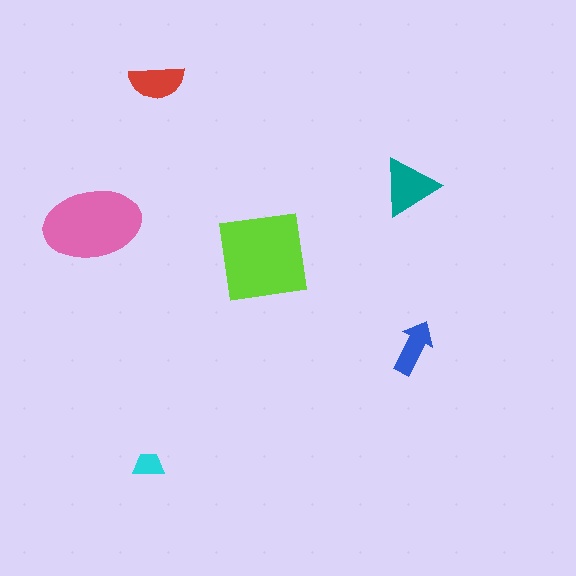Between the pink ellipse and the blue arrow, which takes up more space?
The pink ellipse.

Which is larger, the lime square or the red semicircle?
The lime square.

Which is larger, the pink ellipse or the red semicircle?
The pink ellipse.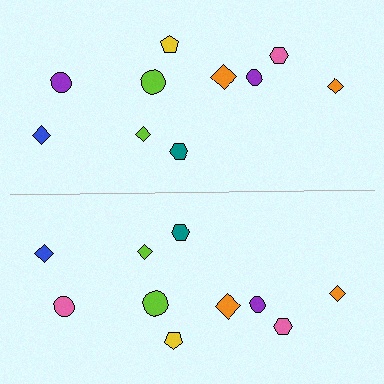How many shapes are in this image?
There are 20 shapes in this image.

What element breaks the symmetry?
The pink circle on the bottom side breaks the symmetry — its mirror counterpart is purple.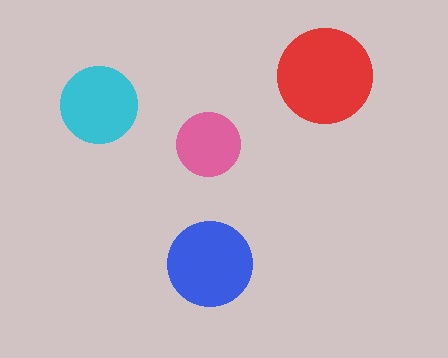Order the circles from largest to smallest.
the red one, the blue one, the cyan one, the pink one.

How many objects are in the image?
There are 4 objects in the image.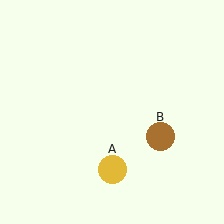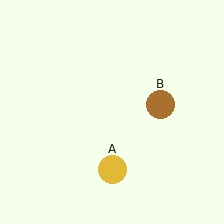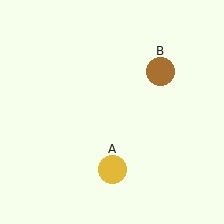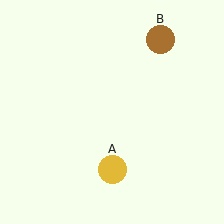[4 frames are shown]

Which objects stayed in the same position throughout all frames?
Yellow circle (object A) remained stationary.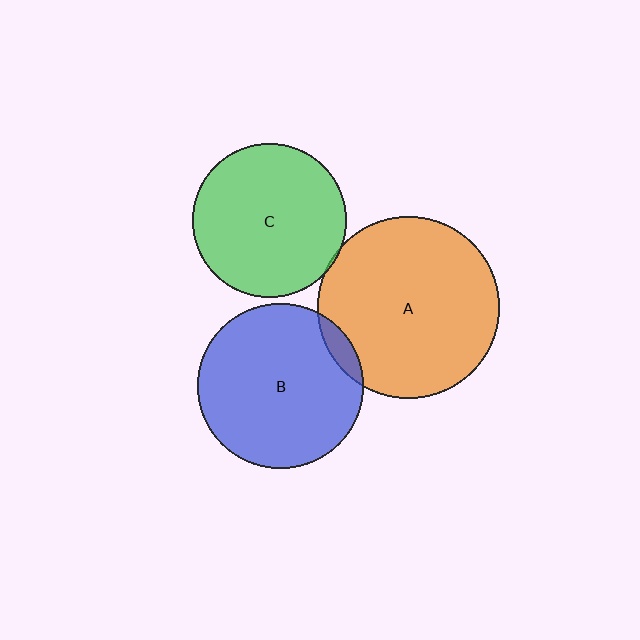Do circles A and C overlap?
Yes.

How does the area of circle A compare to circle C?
Approximately 1.4 times.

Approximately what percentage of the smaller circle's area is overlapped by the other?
Approximately 5%.